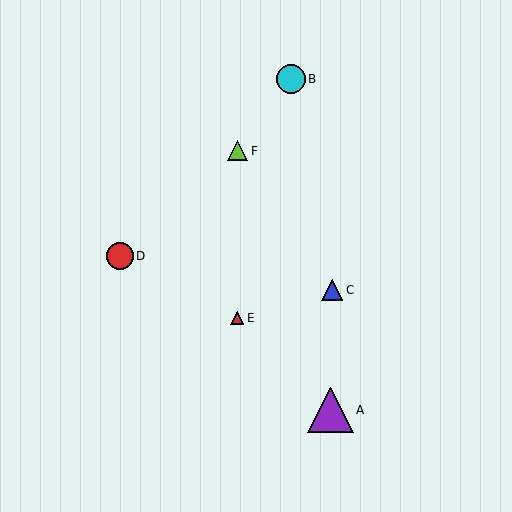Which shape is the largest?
The purple triangle (labeled A) is the largest.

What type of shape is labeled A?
Shape A is a purple triangle.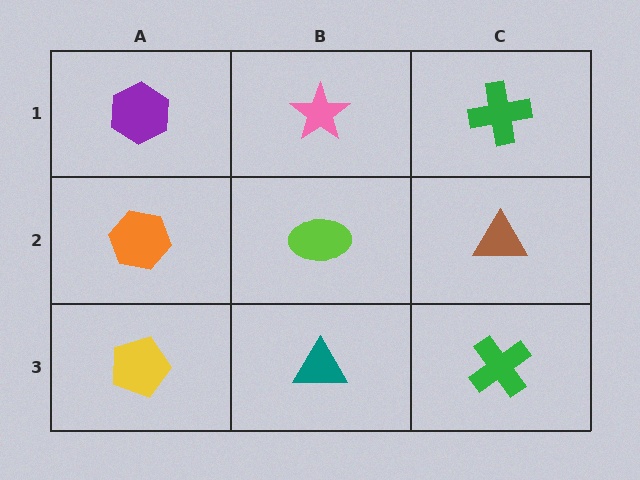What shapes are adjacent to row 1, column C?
A brown triangle (row 2, column C), a pink star (row 1, column B).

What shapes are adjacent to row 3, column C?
A brown triangle (row 2, column C), a teal triangle (row 3, column B).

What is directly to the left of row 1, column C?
A pink star.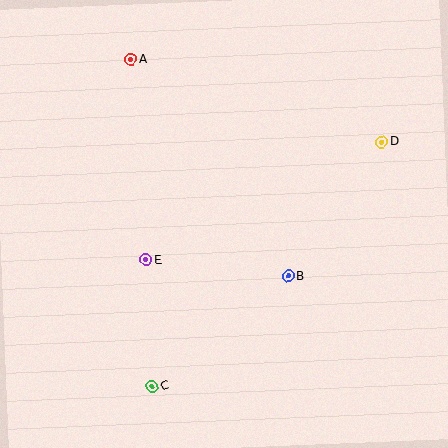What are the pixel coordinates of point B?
Point B is at (288, 276).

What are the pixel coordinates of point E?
Point E is at (146, 260).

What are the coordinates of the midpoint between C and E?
The midpoint between C and E is at (149, 323).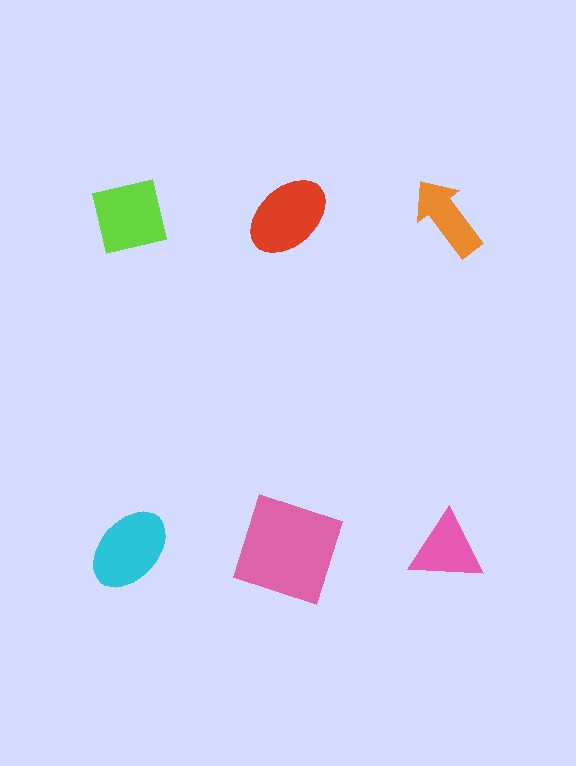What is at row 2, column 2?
A pink square.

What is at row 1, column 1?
A lime square.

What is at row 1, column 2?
A red ellipse.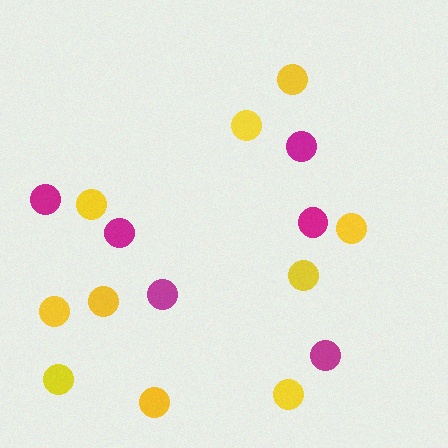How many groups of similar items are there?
There are 2 groups: one group of magenta circles (6) and one group of yellow circles (10).